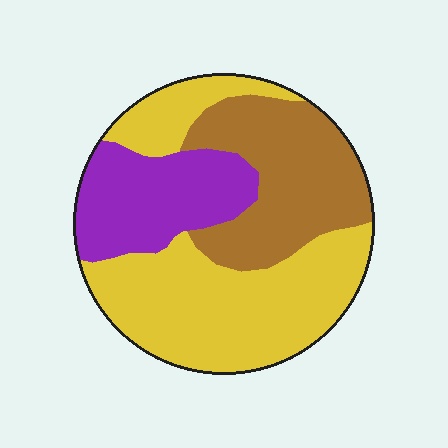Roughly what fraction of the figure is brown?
Brown covers 29% of the figure.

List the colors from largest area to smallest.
From largest to smallest: yellow, brown, purple.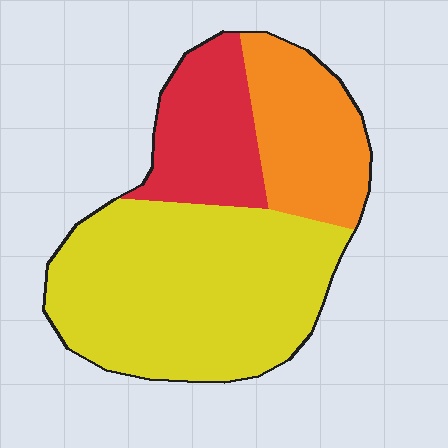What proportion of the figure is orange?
Orange covers around 25% of the figure.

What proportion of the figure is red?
Red covers roughly 20% of the figure.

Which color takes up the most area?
Yellow, at roughly 55%.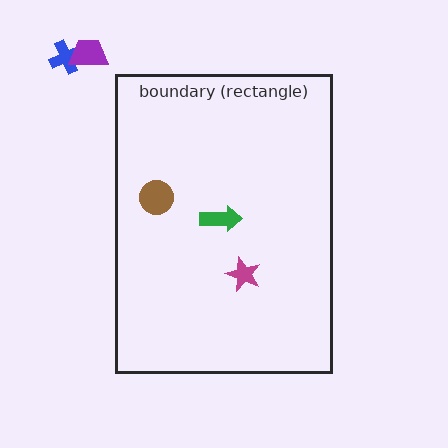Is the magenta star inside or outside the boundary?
Inside.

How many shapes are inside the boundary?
3 inside, 2 outside.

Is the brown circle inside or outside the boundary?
Inside.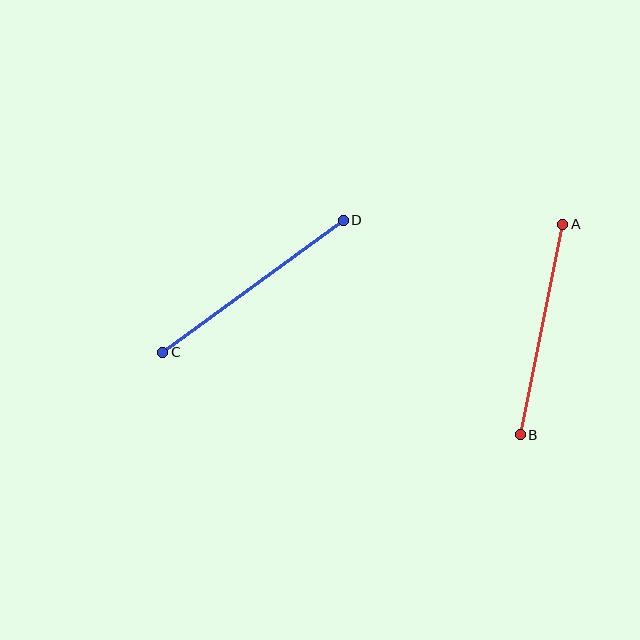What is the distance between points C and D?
The distance is approximately 224 pixels.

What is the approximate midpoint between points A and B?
The midpoint is at approximately (541, 329) pixels.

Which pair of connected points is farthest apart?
Points C and D are farthest apart.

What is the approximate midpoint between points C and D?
The midpoint is at approximately (253, 286) pixels.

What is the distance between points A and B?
The distance is approximately 215 pixels.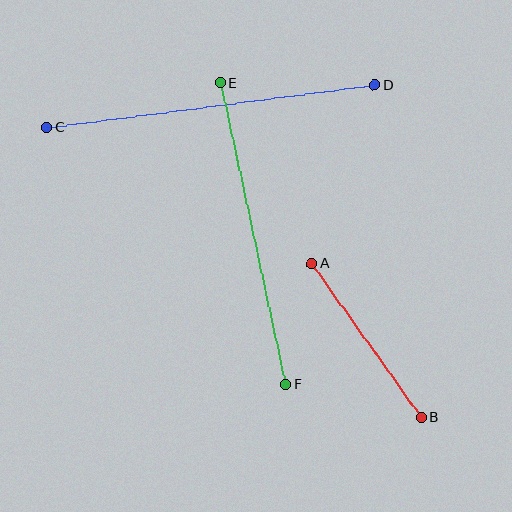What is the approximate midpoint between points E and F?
The midpoint is at approximately (253, 234) pixels.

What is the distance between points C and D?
The distance is approximately 330 pixels.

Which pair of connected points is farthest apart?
Points C and D are farthest apart.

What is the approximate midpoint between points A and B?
The midpoint is at approximately (367, 341) pixels.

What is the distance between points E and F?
The distance is approximately 309 pixels.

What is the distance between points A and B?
The distance is approximately 189 pixels.